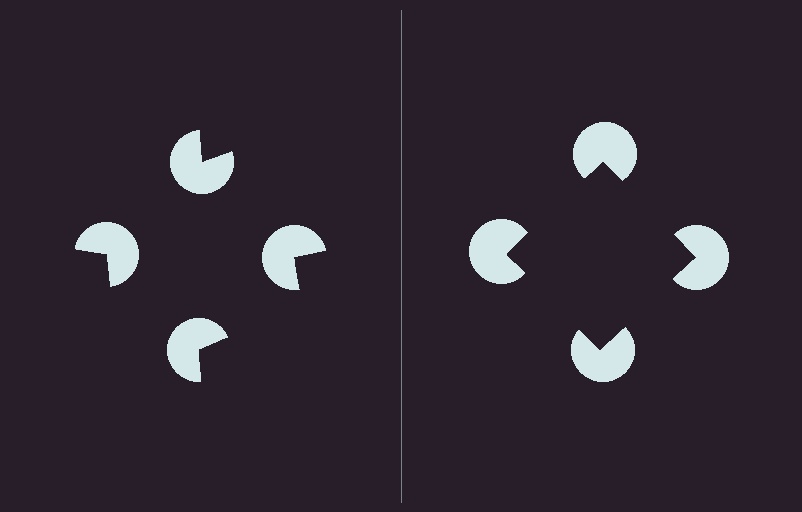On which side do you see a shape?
An illusory square appears on the right side. On the left side the wedge cuts are rotated, so no coherent shape forms.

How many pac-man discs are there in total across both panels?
8 — 4 on each side.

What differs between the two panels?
The pac-man discs are positioned identically on both sides; only the wedge orientations differ. On the right they align to a square; on the left they are misaligned.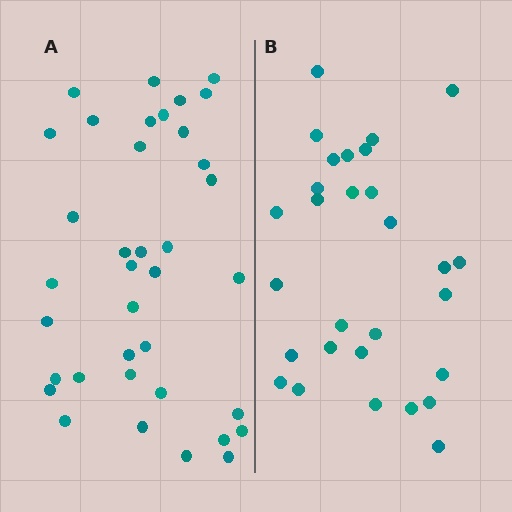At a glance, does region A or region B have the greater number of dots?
Region A (the left region) has more dots.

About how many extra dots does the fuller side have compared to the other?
Region A has roughly 8 or so more dots than region B.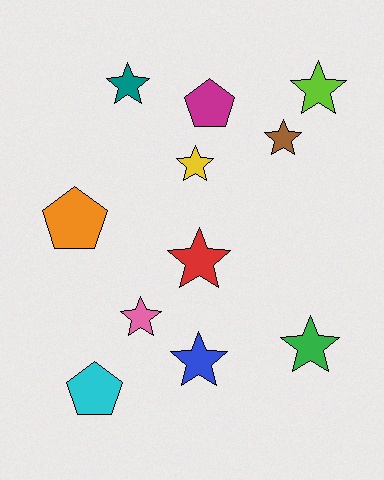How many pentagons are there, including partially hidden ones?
There are 3 pentagons.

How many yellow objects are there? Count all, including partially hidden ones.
There is 1 yellow object.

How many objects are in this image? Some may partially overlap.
There are 11 objects.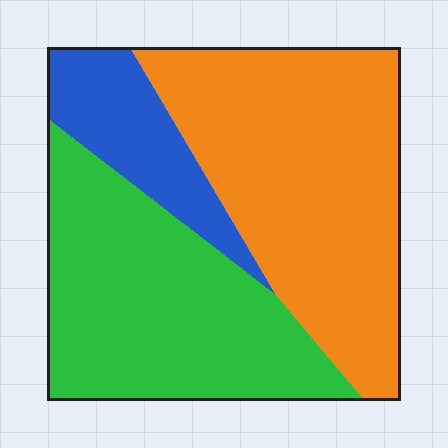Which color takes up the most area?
Orange, at roughly 45%.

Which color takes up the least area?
Blue, at roughly 15%.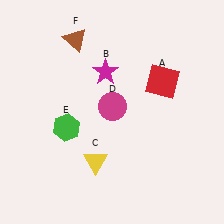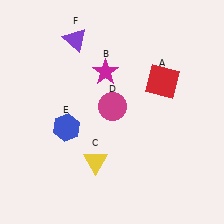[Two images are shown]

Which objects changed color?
E changed from green to blue. F changed from brown to purple.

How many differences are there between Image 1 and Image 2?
There are 2 differences between the two images.